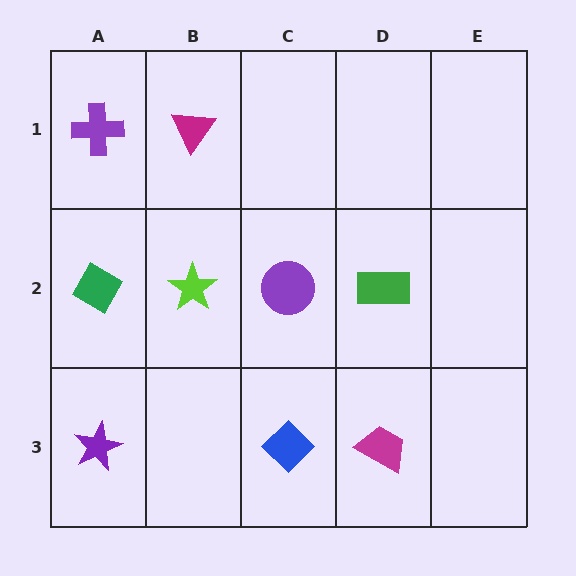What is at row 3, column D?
A magenta trapezoid.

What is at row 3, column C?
A blue diamond.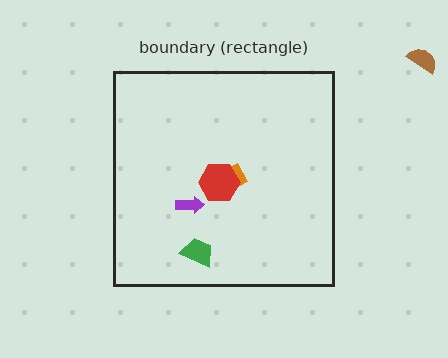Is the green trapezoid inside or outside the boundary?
Inside.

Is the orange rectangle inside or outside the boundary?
Inside.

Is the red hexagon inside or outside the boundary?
Inside.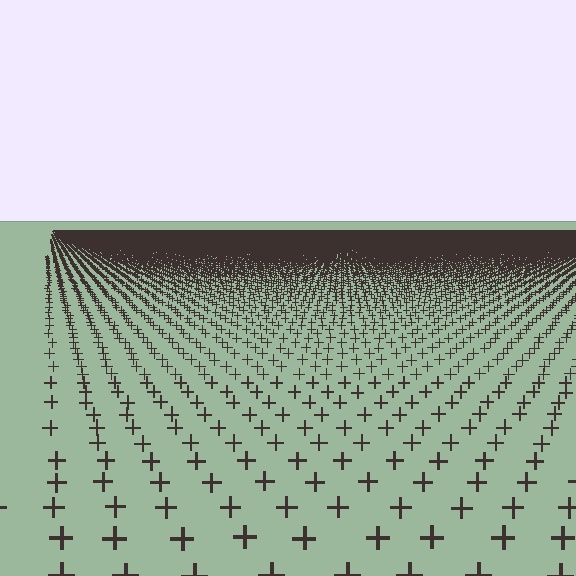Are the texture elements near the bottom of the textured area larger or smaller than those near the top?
Larger. Near the bottom, elements are closer to the viewer and appear at a bigger on-screen size.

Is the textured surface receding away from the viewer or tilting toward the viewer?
The surface is receding away from the viewer. Texture elements get smaller and denser toward the top.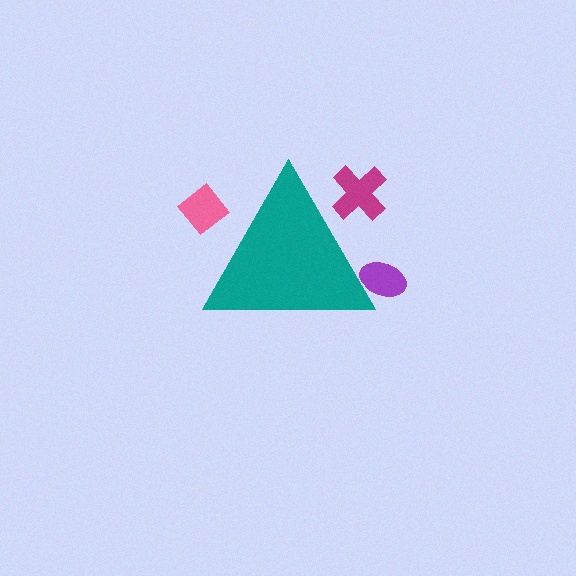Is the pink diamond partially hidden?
Yes, the pink diamond is partially hidden behind the teal triangle.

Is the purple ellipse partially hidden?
Yes, the purple ellipse is partially hidden behind the teal triangle.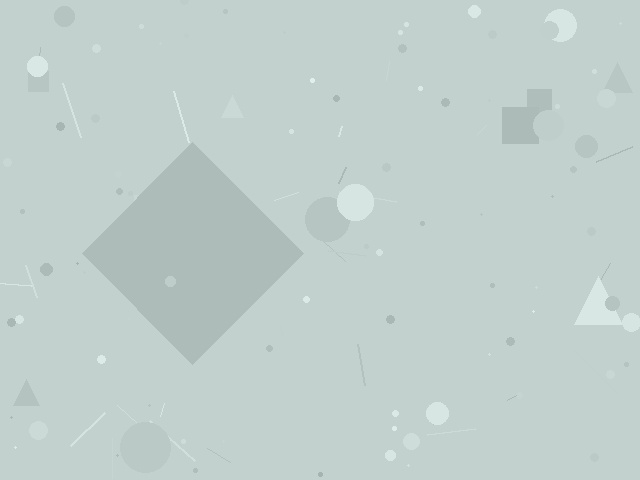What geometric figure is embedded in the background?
A diamond is embedded in the background.